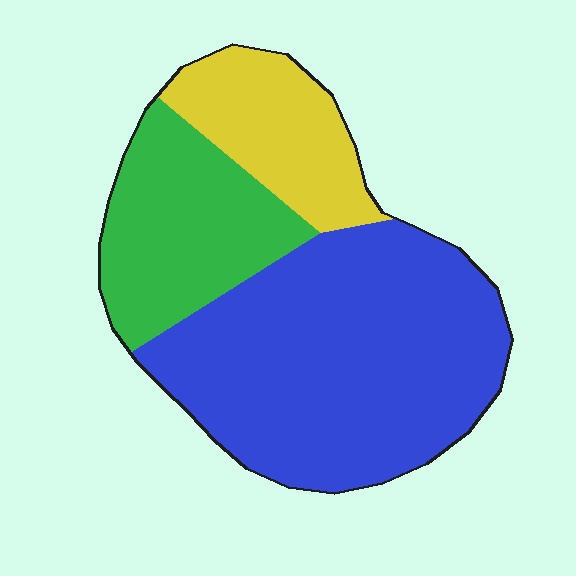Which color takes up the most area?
Blue, at roughly 55%.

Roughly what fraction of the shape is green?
Green takes up about one quarter (1/4) of the shape.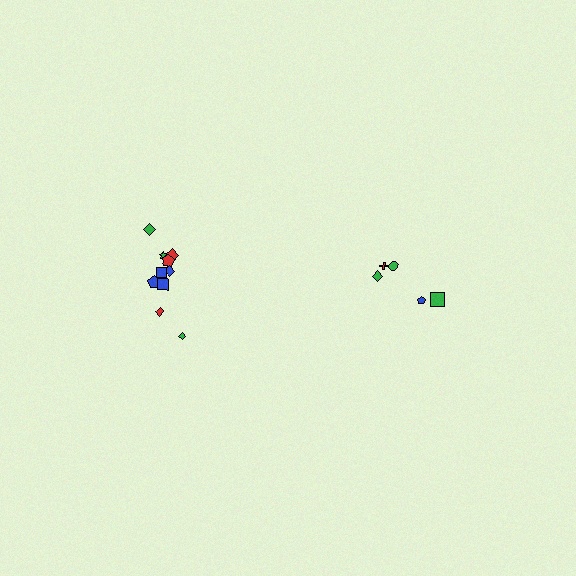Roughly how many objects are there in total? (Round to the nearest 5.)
Roughly 15 objects in total.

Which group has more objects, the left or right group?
The left group.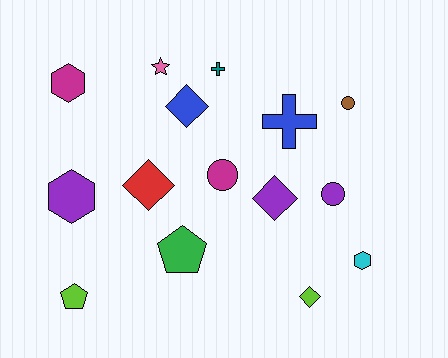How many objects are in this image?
There are 15 objects.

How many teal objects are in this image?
There is 1 teal object.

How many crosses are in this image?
There are 2 crosses.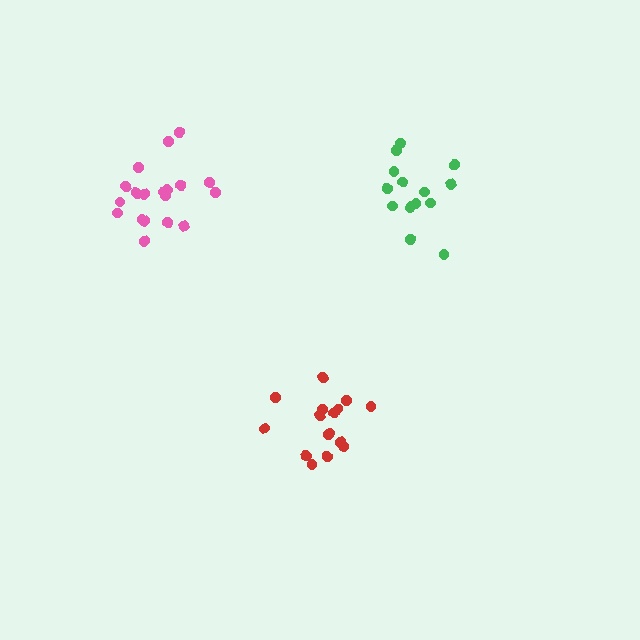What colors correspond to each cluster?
The clusters are colored: red, pink, green.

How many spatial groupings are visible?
There are 3 spatial groupings.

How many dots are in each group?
Group 1: 16 dots, Group 2: 21 dots, Group 3: 15 dots (52 total).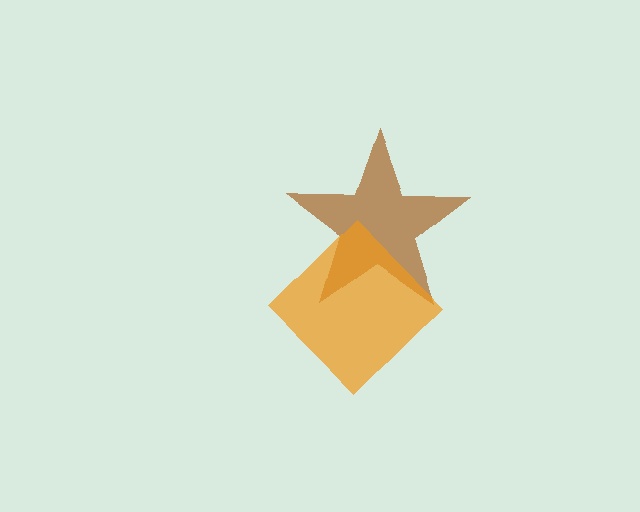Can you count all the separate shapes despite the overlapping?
Yes, there are 2 separate shapes.